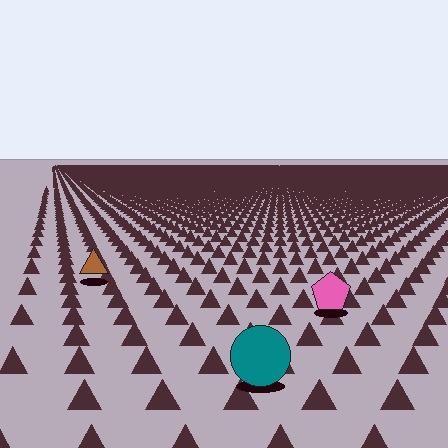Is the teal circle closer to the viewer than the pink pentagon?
Yes. The teal circle is closer — you can tell from the texture gradient: the ground texture is coarser near it.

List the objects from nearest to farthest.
From nearest to farthest: the teal circle, the pink pentagon, the brown triangle.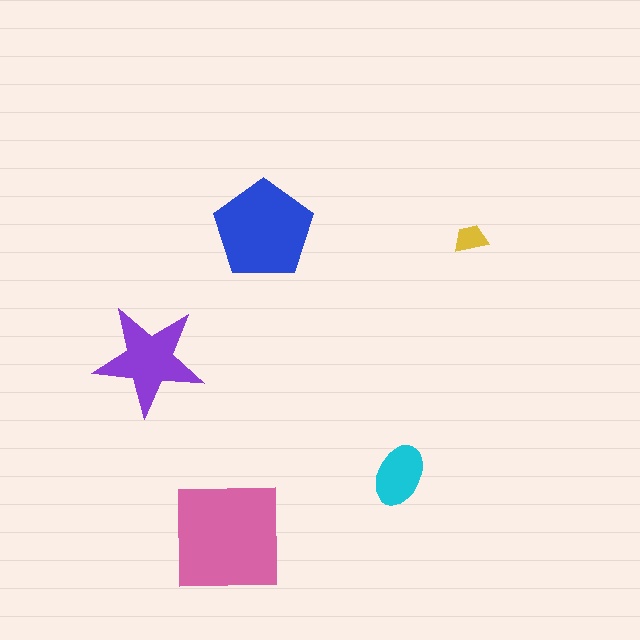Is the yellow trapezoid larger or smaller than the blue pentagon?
Smaller.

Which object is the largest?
The pink square.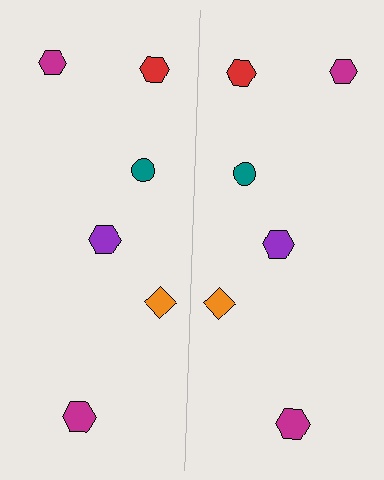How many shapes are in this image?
There are 12 shapes in this image.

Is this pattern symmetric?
Yes, this pattern has bilateral (reflection) symmetry.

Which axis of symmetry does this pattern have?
The pattern has a vertical axis of symmetry running through the center of the image.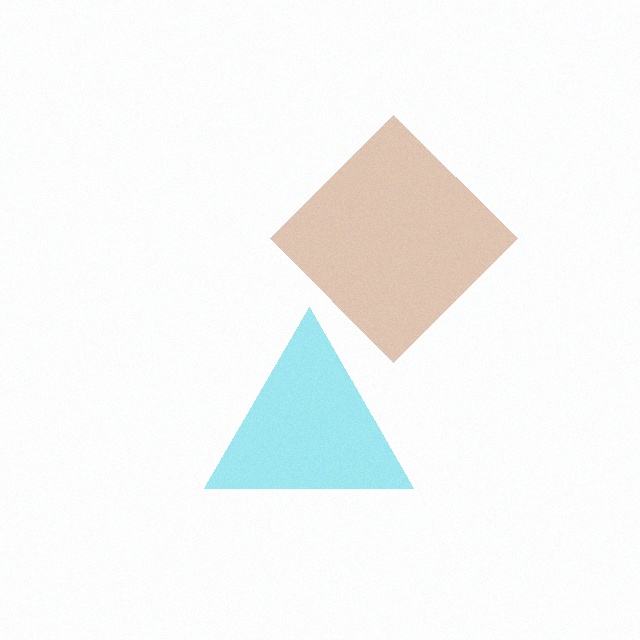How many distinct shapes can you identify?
There are 2 distinct shapes: a cyan triangle, a brown diamond.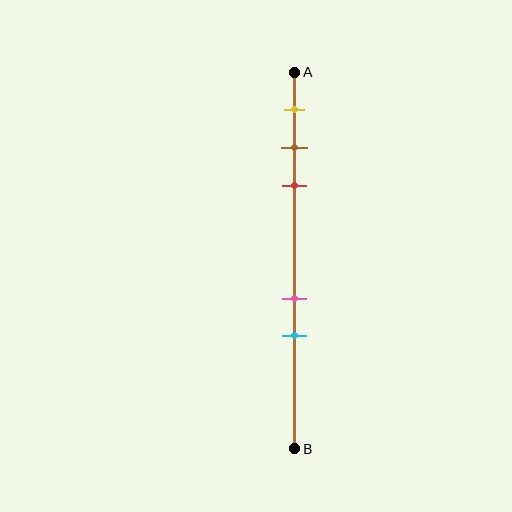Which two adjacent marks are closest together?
The brown and red marks are the closest adjacent pair.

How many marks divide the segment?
There are 5 marks dividing the segment.